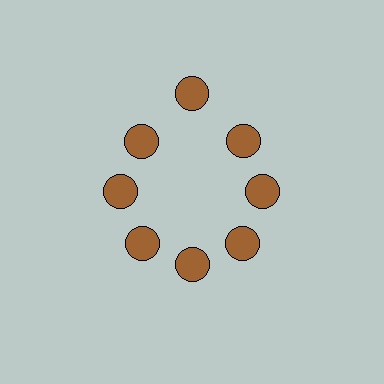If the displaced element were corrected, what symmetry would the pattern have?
It would have 8-fold rotational symmetry — the pattern would map onto itself every 45 degrees.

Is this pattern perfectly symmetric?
No. The 8 brown circles are arranged in a ring, but one element near the 12 o'clock position is pushed outward from the center, breaking the 8-fold rotational symmetry.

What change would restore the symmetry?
The symmetry would be restored by moving it inward, back onto the ring so that all 8 circles sit at equal angles and equal distance from the center.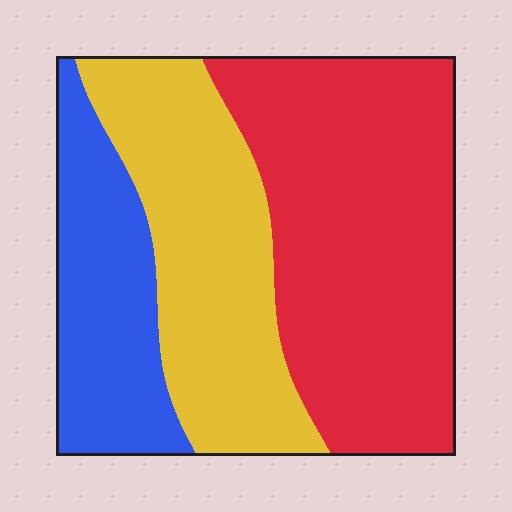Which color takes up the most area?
Red, at roughly 45%.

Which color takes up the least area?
Blue, at roughly 20%.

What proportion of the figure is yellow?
Yellow covers around 30% of the figure.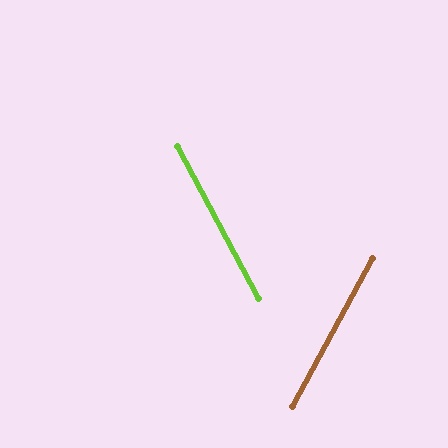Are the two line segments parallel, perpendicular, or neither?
Neither parallel nor perpendicular — they differ by about 57°.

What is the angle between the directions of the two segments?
Approximately 57 degrees.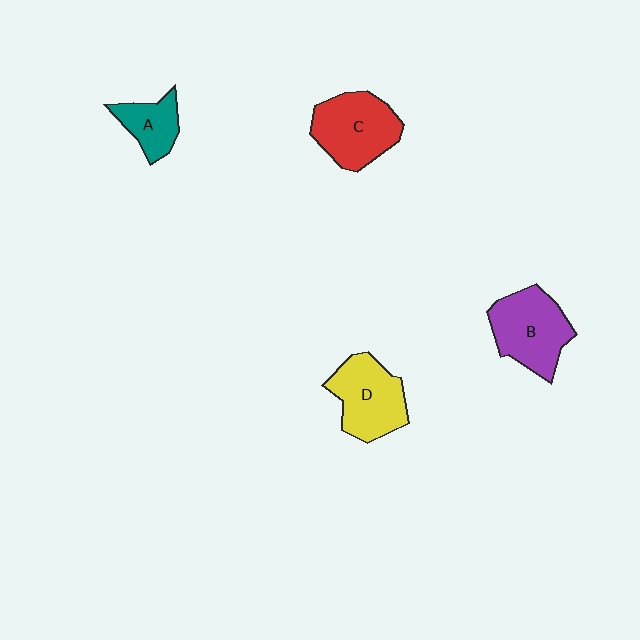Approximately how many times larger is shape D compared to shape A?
Approximately 1.7 times.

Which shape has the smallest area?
Shape A (teal).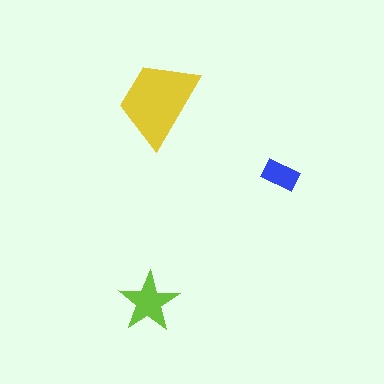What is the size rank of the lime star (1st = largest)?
2nd.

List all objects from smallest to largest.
The blue rectangle, the lime star, the yellow trapezoid.